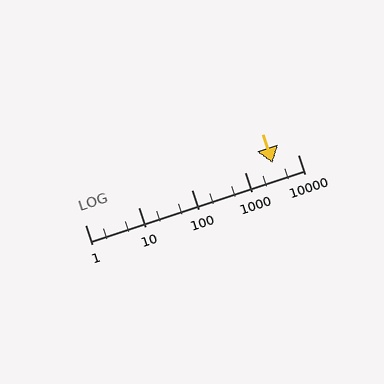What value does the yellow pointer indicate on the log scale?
The pointer indicates approximately 3300.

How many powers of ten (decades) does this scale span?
The scale spans 4 decades, from 1 to 10000.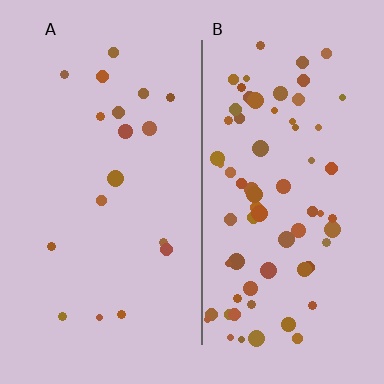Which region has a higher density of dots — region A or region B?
B (the right).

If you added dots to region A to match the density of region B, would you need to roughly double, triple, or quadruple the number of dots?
Approximately quadruple.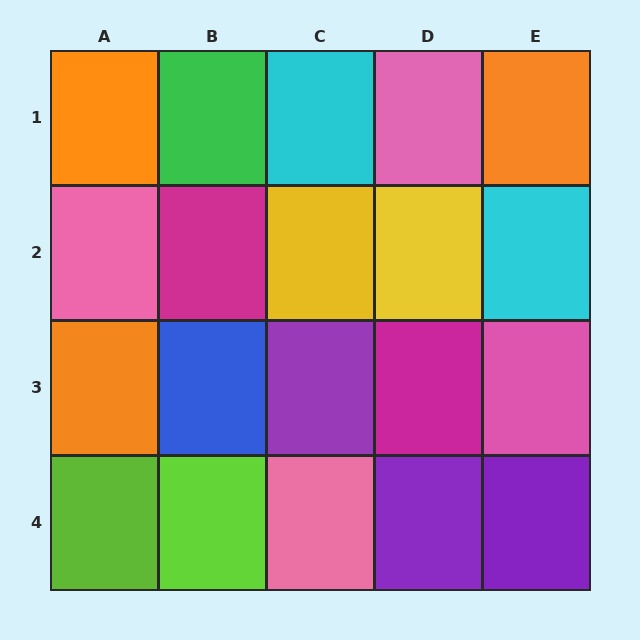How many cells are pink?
4 cells are pink.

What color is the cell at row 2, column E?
Cyan.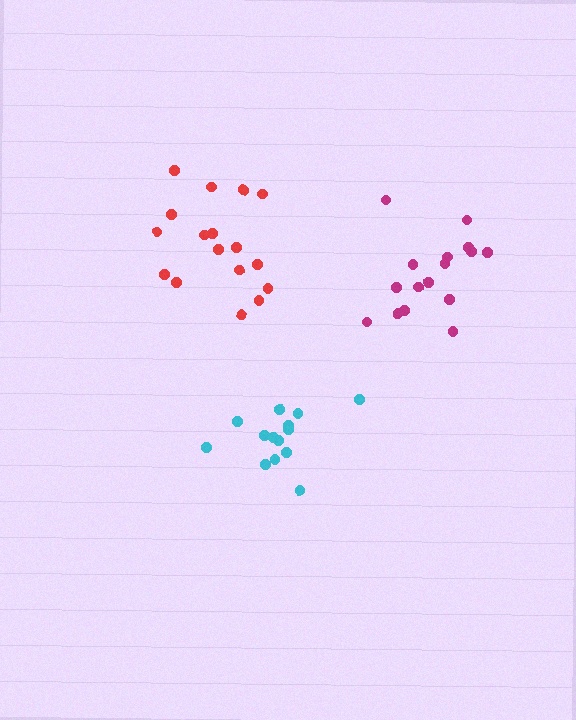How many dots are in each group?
Group 1: 17 dots, Group 2: 14 dots, Group 3: 16 dots (47 total).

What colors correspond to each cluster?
The clusters are colored: red, cyan, magenta.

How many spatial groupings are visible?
There are 3 spatial groupings.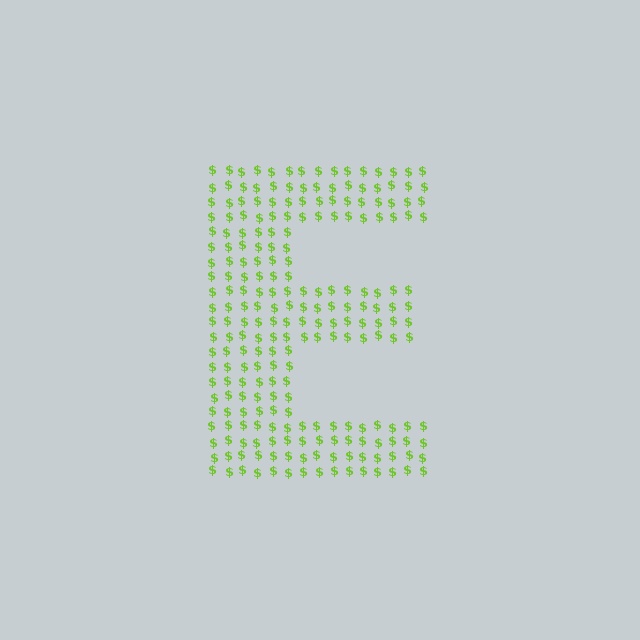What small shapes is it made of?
It is made of small dollar signs.